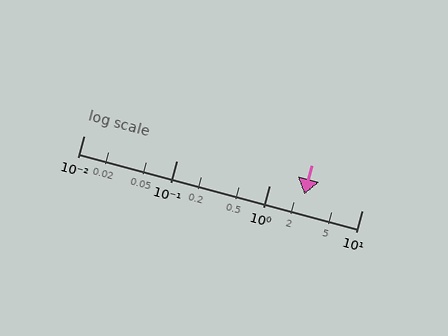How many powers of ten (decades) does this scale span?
The scale spans 3 decades, from 0.01 to 10.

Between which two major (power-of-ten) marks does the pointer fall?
The pointer is between 1 and 10.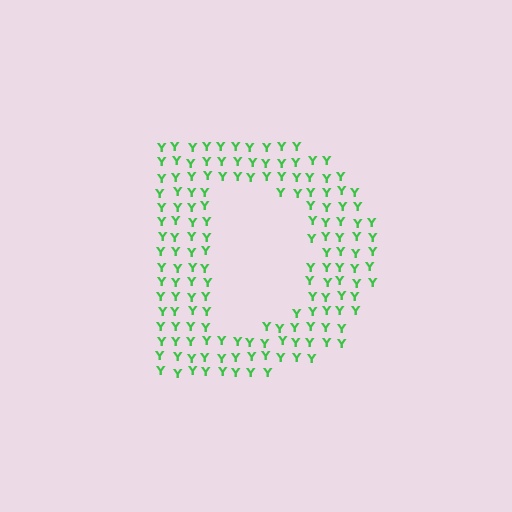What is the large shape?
The large shape is the letter D.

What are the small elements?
The small elements are letter Y's.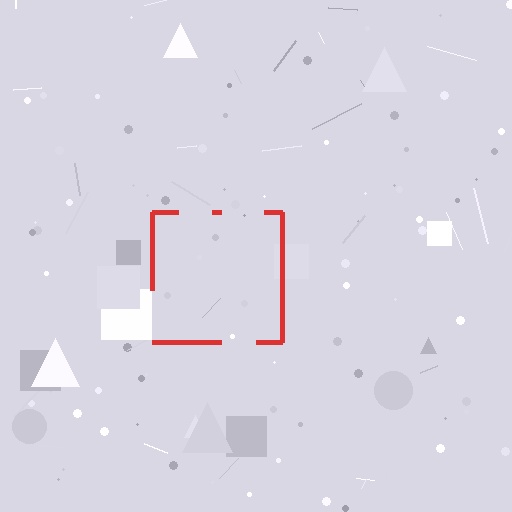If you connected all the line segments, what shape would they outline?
They would outline a square.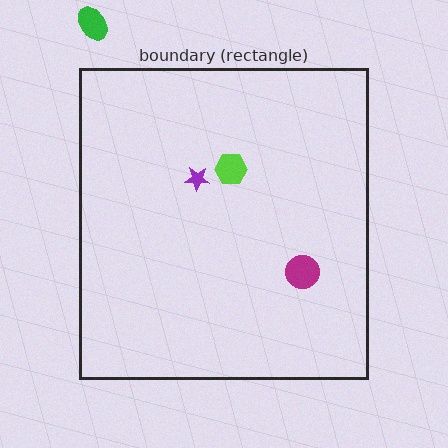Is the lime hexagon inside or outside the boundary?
Inside.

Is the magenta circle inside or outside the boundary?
Inside.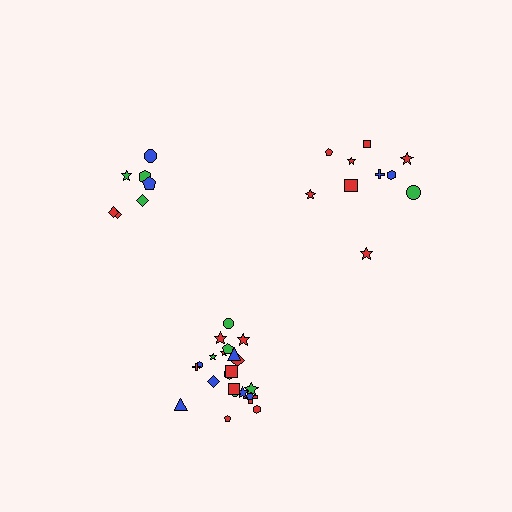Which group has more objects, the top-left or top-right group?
The top-right group.